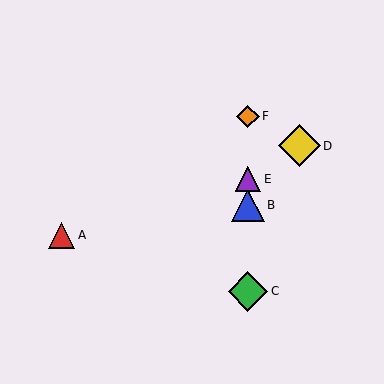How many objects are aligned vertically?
4 objects (B, C, E, F) are aligned vertically.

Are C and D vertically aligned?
No, C is at x≈248 and D is at x≈299.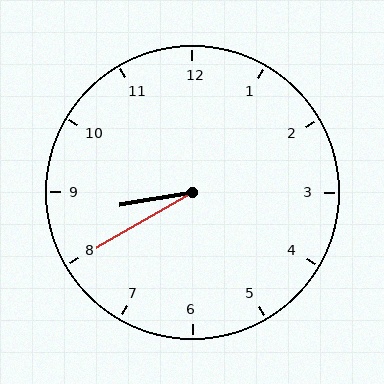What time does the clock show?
8:40.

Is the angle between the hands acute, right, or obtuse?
It is acute.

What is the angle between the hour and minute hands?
Approximately 20 degrees.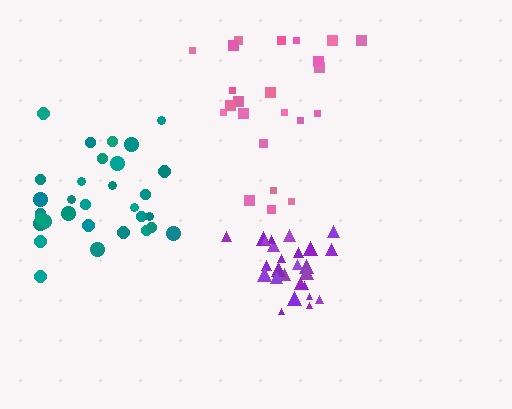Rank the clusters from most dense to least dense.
purple, teal, pink.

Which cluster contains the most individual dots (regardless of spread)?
Teal (31).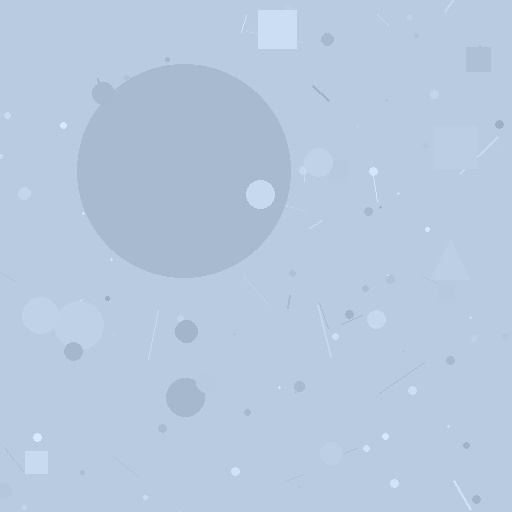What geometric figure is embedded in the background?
A circle is embedded in the background.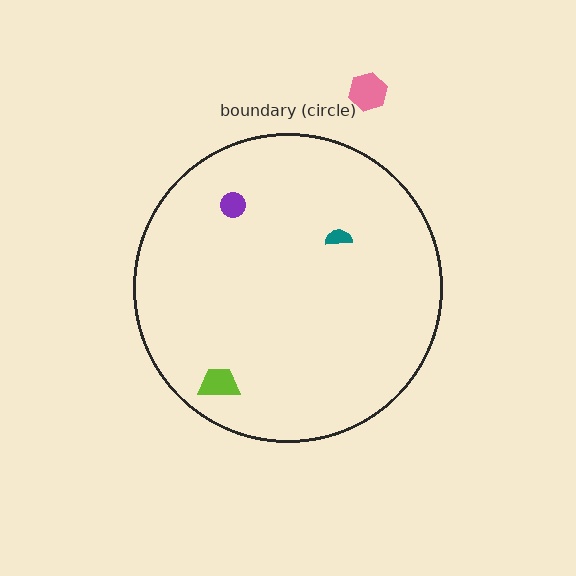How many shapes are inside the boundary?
3 inside, 1 outside.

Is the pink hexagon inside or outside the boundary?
Outside.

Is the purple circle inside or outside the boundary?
Inside.